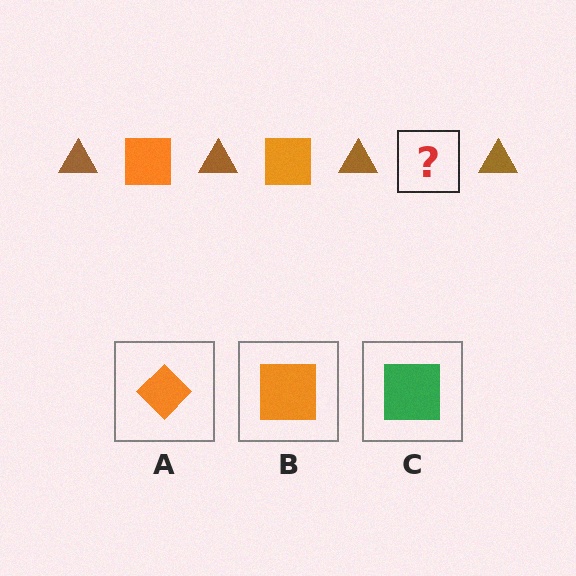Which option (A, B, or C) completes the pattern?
B.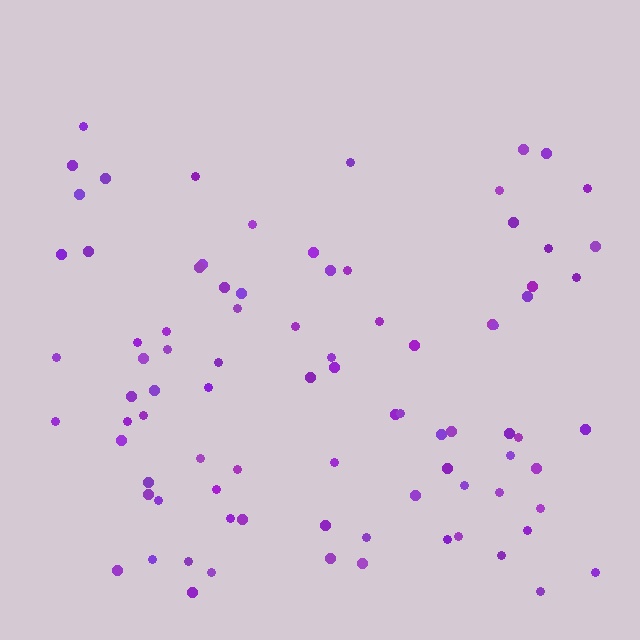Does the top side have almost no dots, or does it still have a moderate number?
Still a moderate number, just noticeably fewer than the bottom.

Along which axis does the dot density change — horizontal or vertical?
Vertical.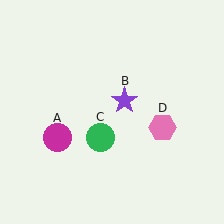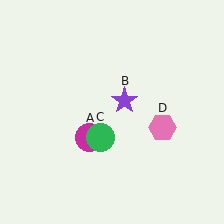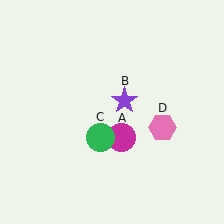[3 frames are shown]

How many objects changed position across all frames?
1 object changed position: magenta circle (object A).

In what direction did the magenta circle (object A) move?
The magenta circle (object A) moved right.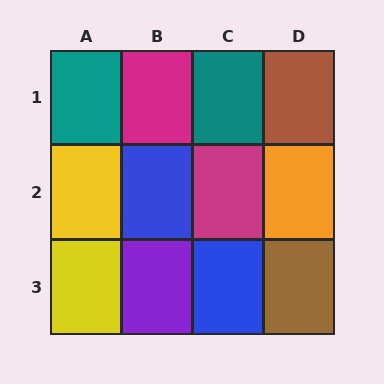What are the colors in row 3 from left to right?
Yellow, purple, blue, brown.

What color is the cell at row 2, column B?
Blue.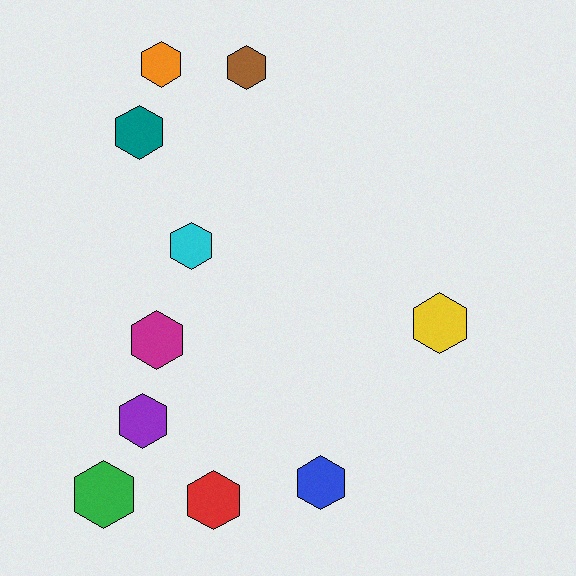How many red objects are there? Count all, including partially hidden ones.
There is 1 red object.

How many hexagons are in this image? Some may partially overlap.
There are 10 hexagons.